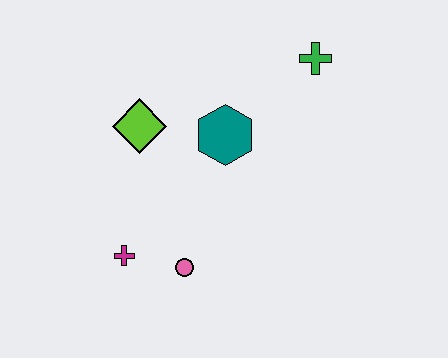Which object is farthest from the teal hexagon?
The magenta cross is farthest from the teal hexagon.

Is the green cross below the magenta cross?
No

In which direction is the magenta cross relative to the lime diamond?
The magenta cross is below the lime diamond.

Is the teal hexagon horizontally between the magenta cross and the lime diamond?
No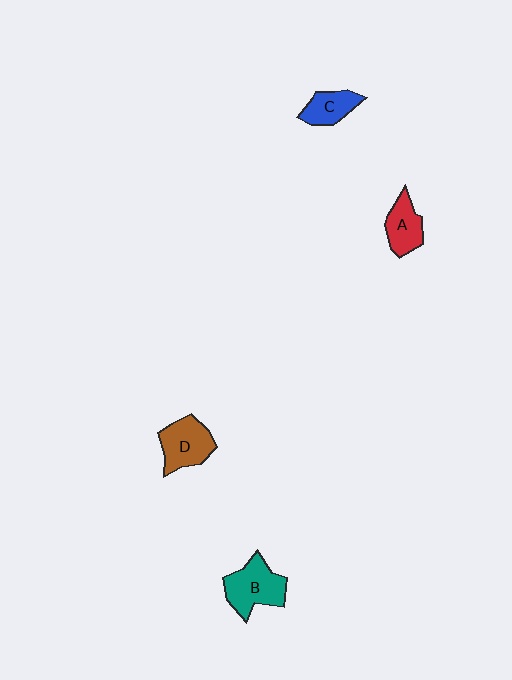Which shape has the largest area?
Shape B (teal).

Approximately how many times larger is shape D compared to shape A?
Approximately 1.3 times.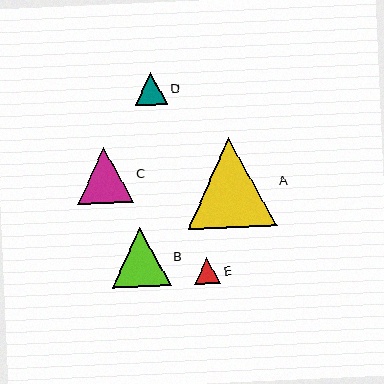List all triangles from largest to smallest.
From largest to smallest: A, B, C, D, E.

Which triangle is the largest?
Triangle A is the largest with a size of approximately 90 pixels.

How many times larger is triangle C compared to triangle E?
Triangle C is approximately 2.1 times the size of triangle E.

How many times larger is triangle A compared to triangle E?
Triangle A is approximately 3.4 times the size of triangle E.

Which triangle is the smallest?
Triangle E is the smallest with a size of approximately 27 pixels.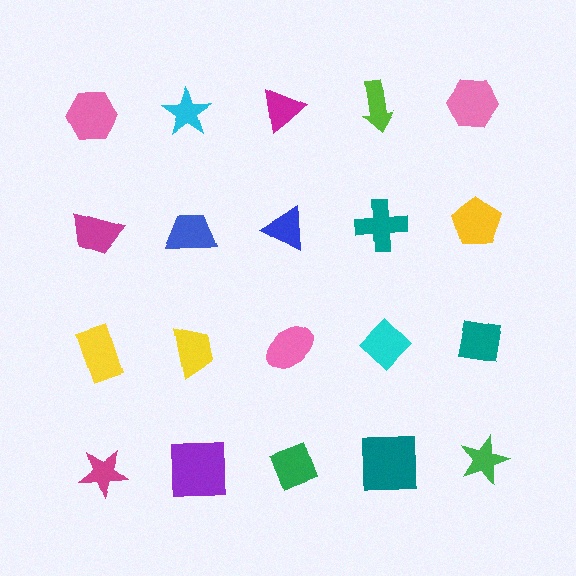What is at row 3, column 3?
A pink ellipse.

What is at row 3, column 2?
A yellow trapezoid.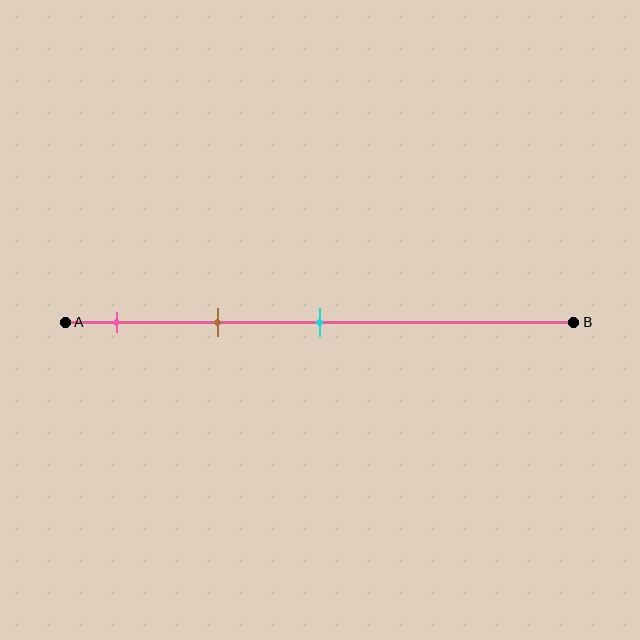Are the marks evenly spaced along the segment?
Yes, the marks are approximately evenly spaced.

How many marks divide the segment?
There are 3 marks dividing the segment.